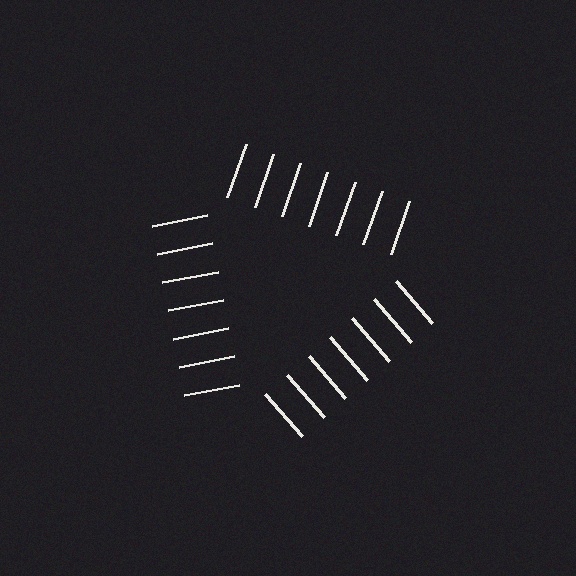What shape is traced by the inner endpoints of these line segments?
An illusory triangle — the line segments terminate on its edges but no continuous stroke is drawn.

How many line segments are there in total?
21 — 7 along each of the 3 edges.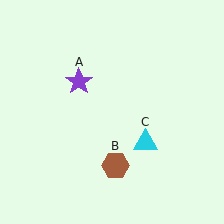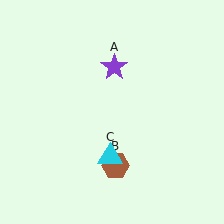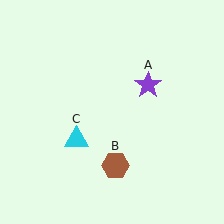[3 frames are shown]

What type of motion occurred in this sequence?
The purple star (object A), cyan triangle (object C) rotated clockwise around the center of the scene.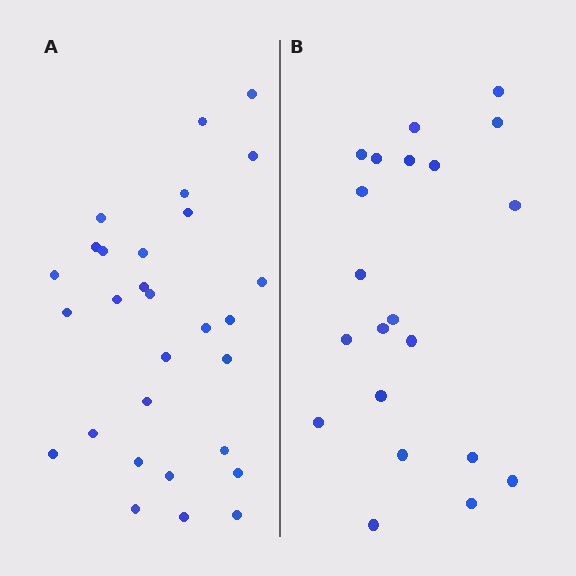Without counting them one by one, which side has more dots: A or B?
Region A (the left region) has more dots.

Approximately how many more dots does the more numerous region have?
Region A has roughly 8 or so more dots than region B.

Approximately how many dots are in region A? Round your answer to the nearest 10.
About 30 dots. (The exact count is 29, which rounds to 30.)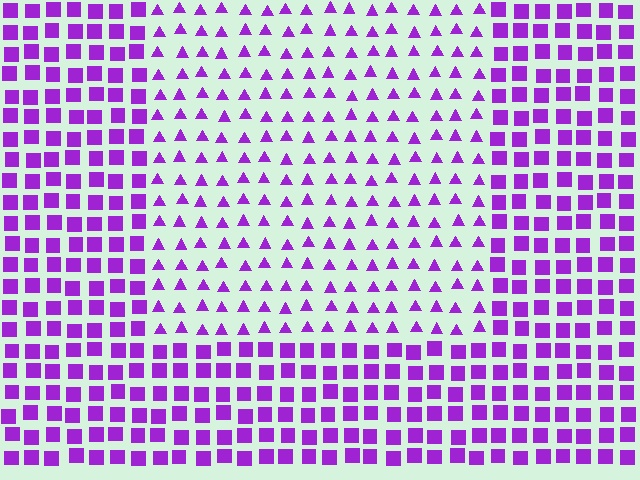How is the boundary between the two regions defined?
The boundary is defined by a change in element shape: triangles inside vs. squares outside. All elements share the same color and spacing.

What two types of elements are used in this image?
The image uses triangles inside the rectangle region and squares outside it.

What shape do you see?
I see a rectangle.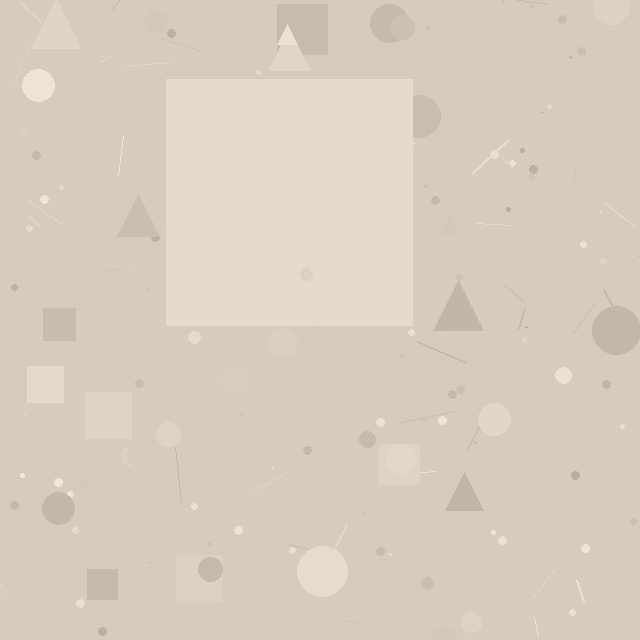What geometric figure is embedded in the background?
A square is embedded in the background.